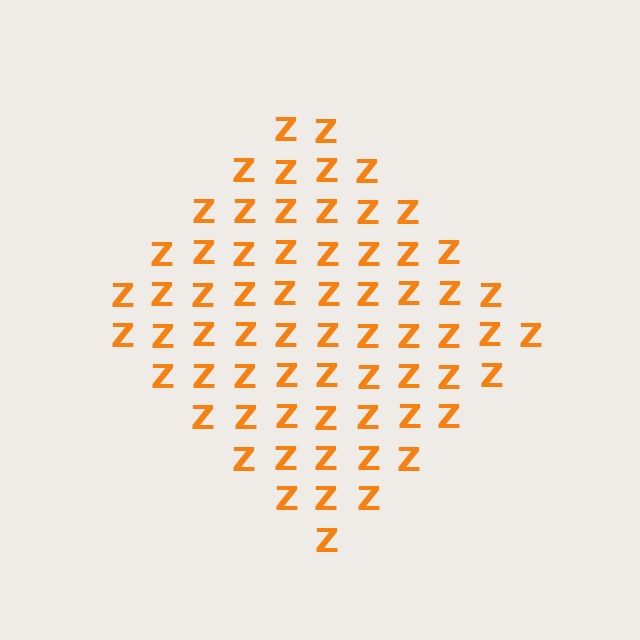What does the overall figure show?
The overall figure shows a diamond.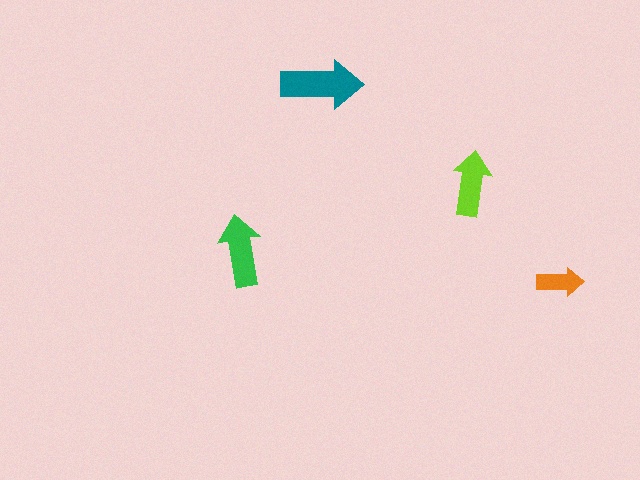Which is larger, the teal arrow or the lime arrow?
The teal one.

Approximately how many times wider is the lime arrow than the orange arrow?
About 1.5 times wider.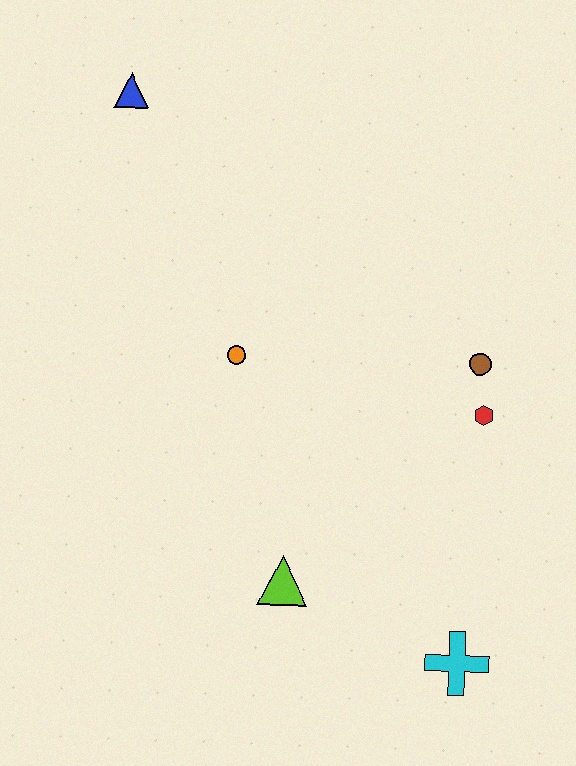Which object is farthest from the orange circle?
The cyan cross is farthest from the orange circle.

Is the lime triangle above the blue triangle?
No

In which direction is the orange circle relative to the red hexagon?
The orange circle is to the left of the red hexagon.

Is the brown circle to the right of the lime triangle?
Yes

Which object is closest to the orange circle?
The lime triangle is closest to the orange circle.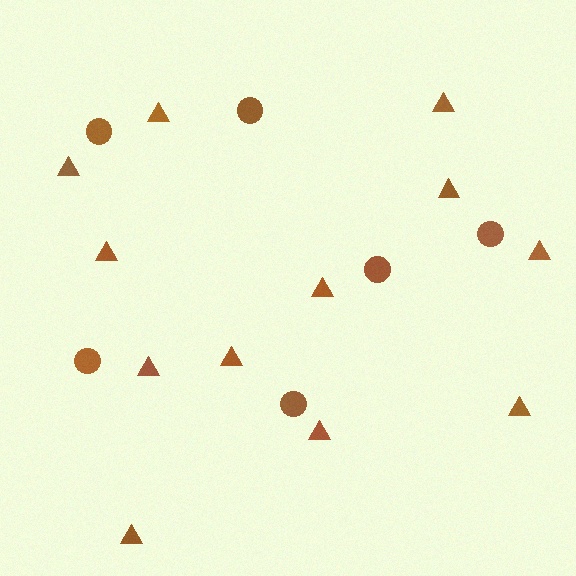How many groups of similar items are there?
There are 2 groups: one group of triangles (12) and one group of circles (6).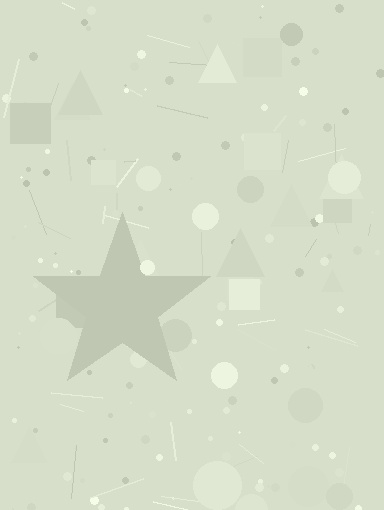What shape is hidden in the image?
A star is hidden in the image.